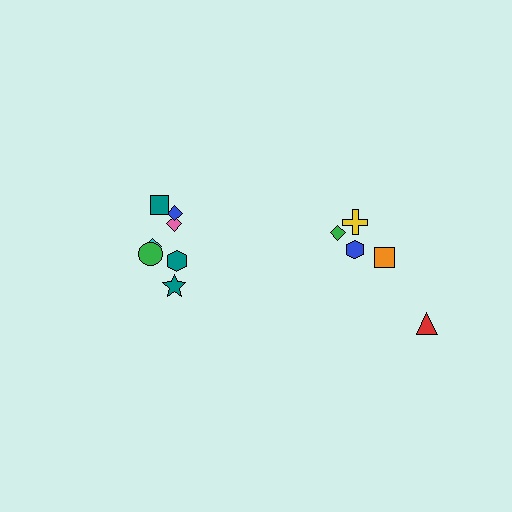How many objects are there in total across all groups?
There are 12 objects.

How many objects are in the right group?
There are 5 objects.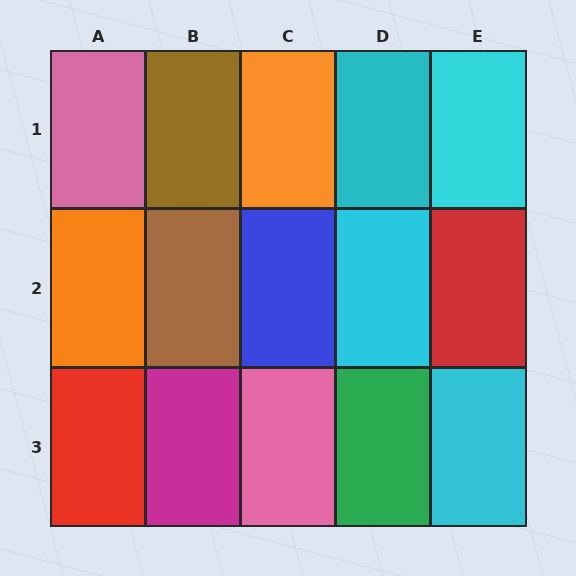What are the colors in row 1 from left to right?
Pink, brown, orange, cyan, cyan.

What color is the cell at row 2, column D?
Cyan.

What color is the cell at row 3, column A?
Red.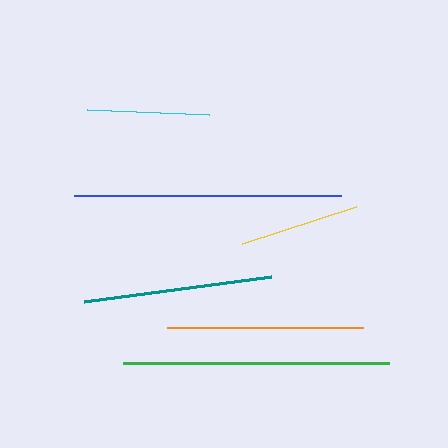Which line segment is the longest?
The blue line is the longest at approximately 267 pixels.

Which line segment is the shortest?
The yellow line is the shortest at approximately 120 pixels.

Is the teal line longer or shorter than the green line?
The green line is longer than the teal line.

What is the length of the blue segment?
The blue segment is approximately 267 pixels long.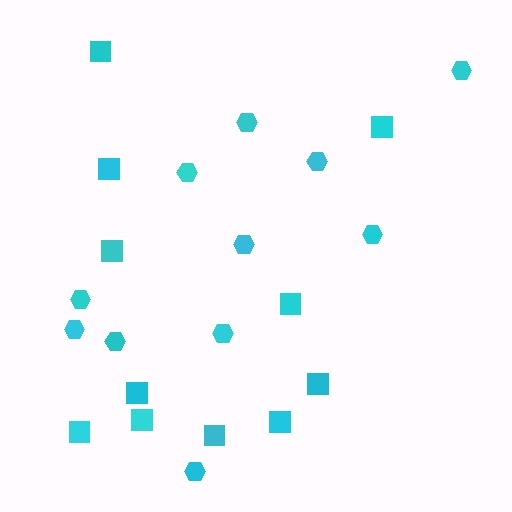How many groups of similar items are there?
There are 2 groups: one group of squares (11) and one group of hexagons (11).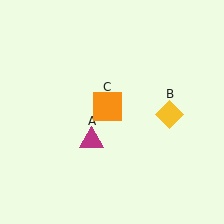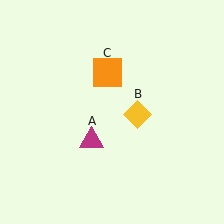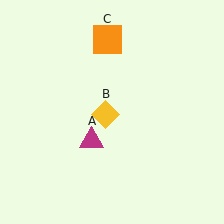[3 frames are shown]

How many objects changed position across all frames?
2 objects changed position: yellow diamond (object B), orange square (object C).